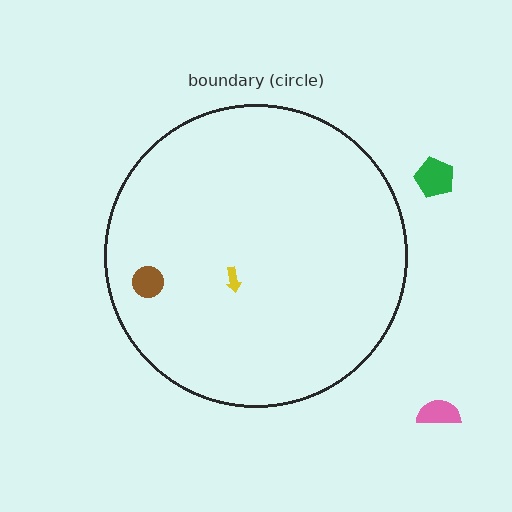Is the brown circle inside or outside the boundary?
Inside.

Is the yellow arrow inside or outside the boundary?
Inside.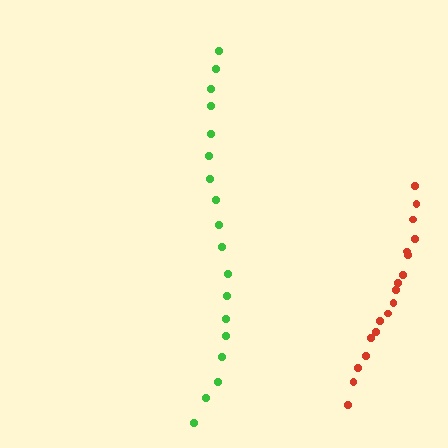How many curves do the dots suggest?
There are 2 distinct paths.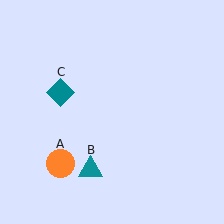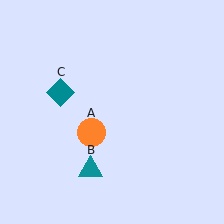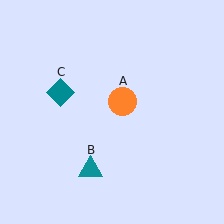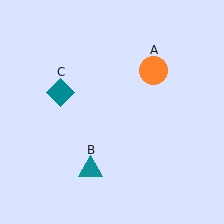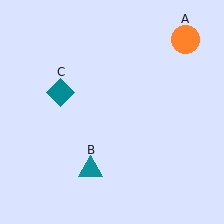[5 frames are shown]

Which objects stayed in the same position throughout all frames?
Teal triangle (object B) and teal diamond (object C) remained stationary.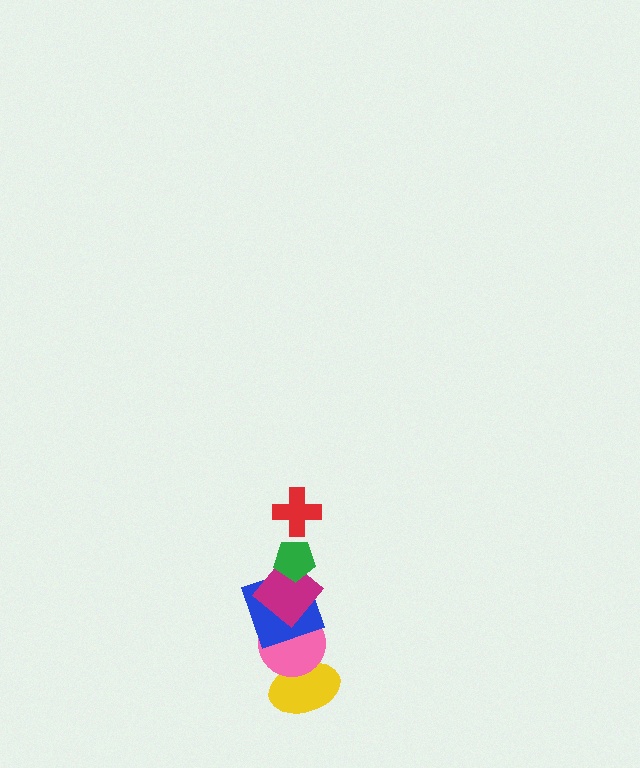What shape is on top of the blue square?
The magenta diamond is on top of the blue square.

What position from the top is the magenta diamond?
The magenta diamond is 3rd from the top.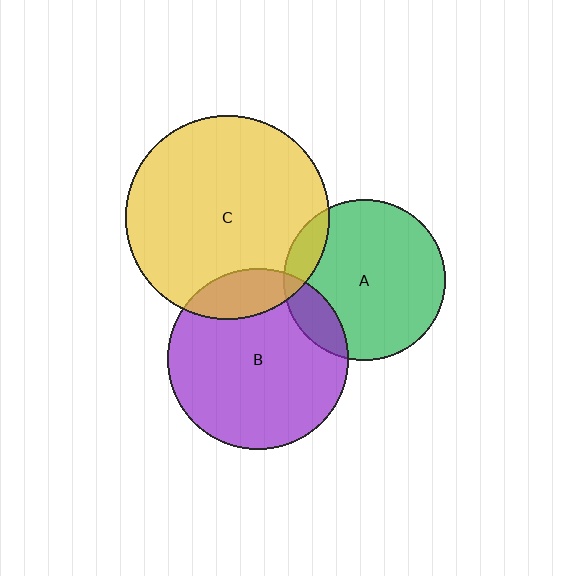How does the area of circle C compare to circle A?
Approximately 1.6 times.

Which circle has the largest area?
Circle C (yellow).